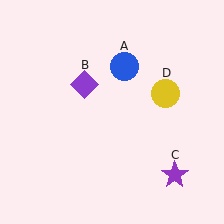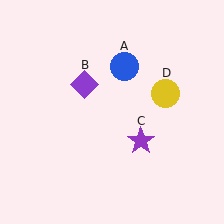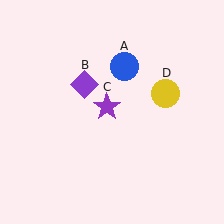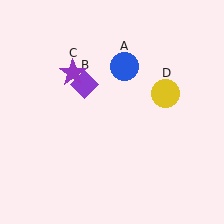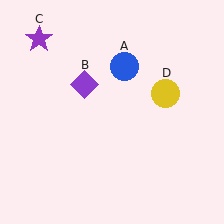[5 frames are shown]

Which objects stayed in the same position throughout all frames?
Blue circle (object A) and purple diamond (object B) and yellow circle (object D) remained stationary.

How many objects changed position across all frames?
1 object changed position: purple star (object C).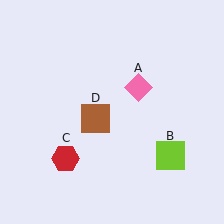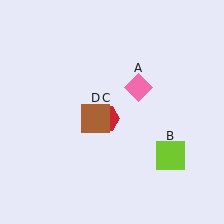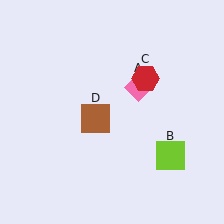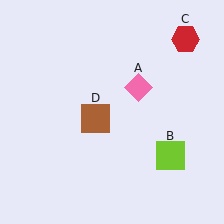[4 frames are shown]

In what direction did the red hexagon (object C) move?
The red hexagon (object C) moved up and to the right.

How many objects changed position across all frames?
1 object changed position: red hexagon (object C).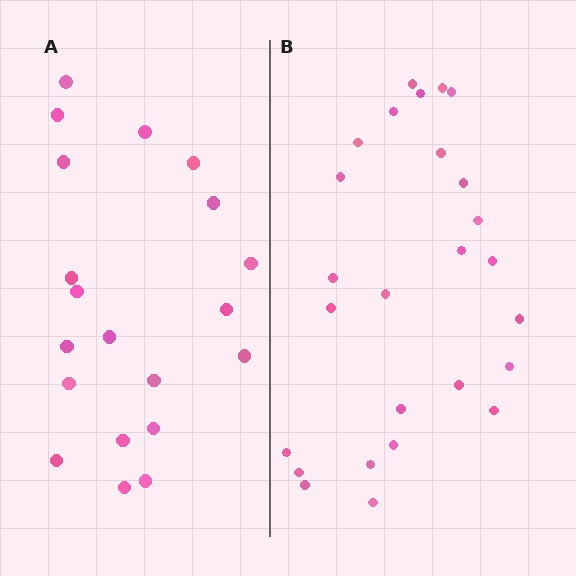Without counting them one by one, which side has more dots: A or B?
Region B (the right region) has more dots.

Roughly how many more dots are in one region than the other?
Region B has about 6 more dots than region A.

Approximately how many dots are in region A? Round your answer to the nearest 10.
About 20 dots.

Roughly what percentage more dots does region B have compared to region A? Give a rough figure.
About 30% more.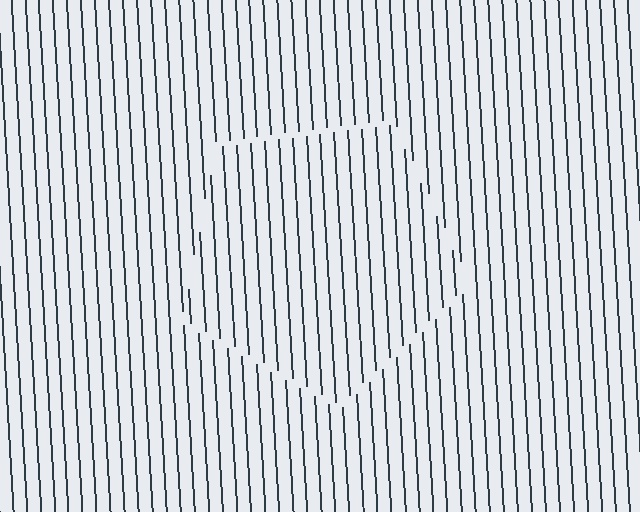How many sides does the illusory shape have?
5 sides — the line-ends trace a pentagon.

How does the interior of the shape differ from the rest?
The interior of the shape contains the same grating, shifted by half a period — the contour is defined by the phase discontinuity where line-ends from the inner and outer gratings abut.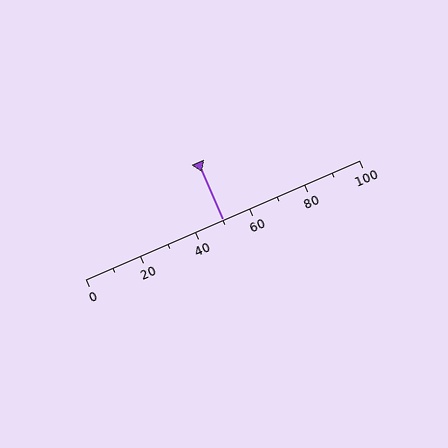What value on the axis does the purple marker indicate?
The marker indicates approximately 50.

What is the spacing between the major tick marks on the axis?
The major ticks are spaced 20 apart.